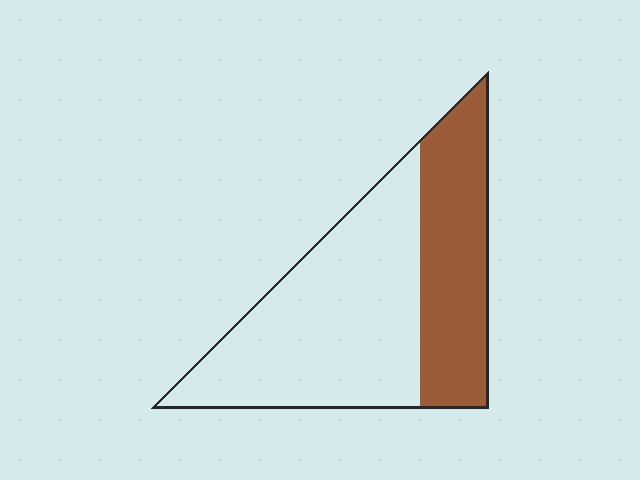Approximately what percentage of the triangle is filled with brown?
Approximately 35%.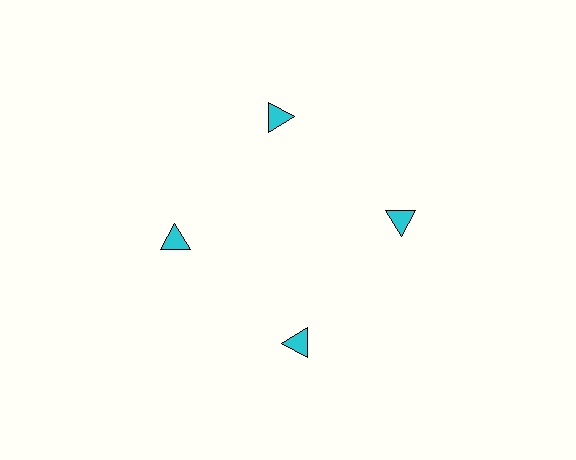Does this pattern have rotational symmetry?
Yes, this pattern has 4-fold rotational symmetry. It looks the same after rotating 90 degrees around the center.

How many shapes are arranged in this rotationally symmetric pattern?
There are 4 shapes, arranged in 4 groups of 1.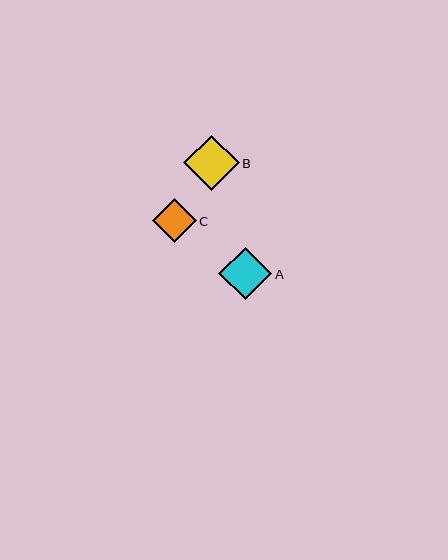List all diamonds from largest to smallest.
From largest to smallest: B, A, C.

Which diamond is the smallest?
Diamond C is the smallest with a size of approximately 44 pixels.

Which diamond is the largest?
Diamond B is the largest with a size of approximately 56 pixels.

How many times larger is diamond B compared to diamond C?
Diamond B is approximately 1.3 times the size of diamond C.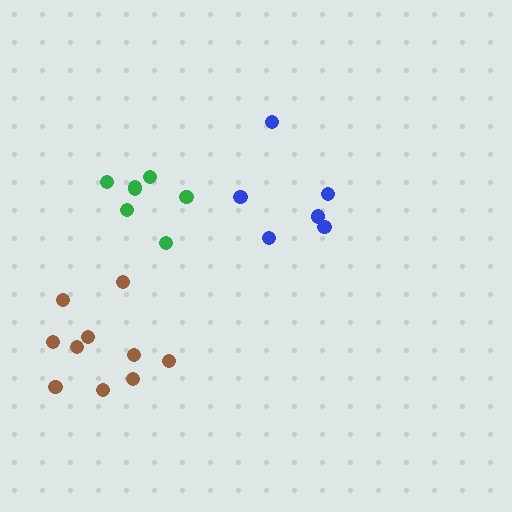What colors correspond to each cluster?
The clusters are colored: blue, green, brown.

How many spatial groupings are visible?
There are 3 spatial groupings.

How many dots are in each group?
Group 1: 6 dots, Group 2: 7 dots, Group 3: 10 dots (23 total).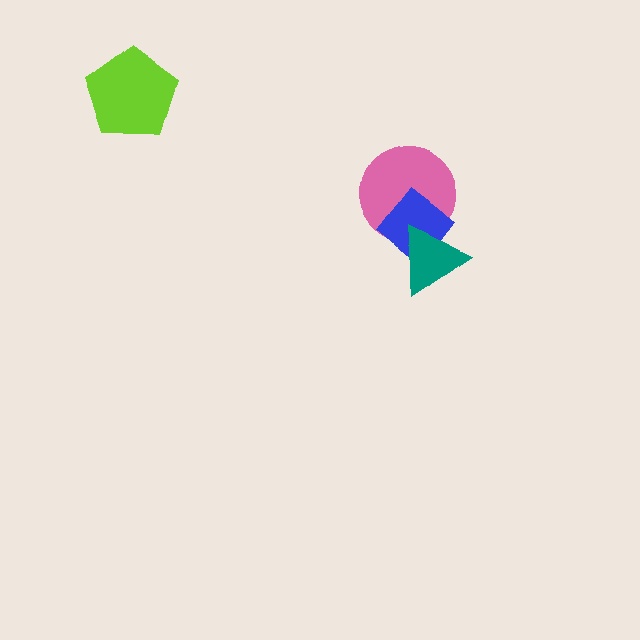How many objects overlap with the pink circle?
2 objects overlap with the pink circle.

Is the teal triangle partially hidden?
No, no other shape covers it.